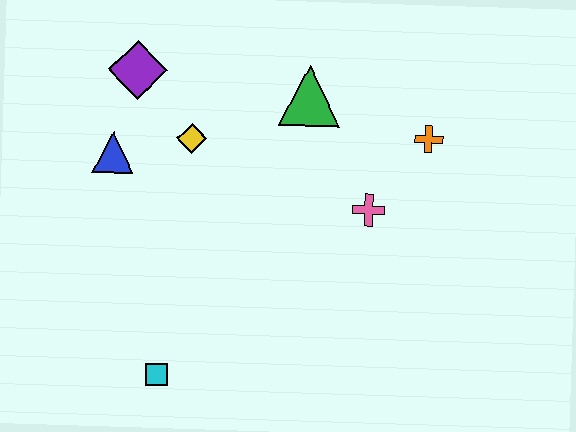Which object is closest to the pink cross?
The orange cross is closest to the pink cross.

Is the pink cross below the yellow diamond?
Yes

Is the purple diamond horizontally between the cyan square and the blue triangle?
Yes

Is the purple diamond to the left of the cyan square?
Yes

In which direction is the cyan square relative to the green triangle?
The cyan square is below the green triangle.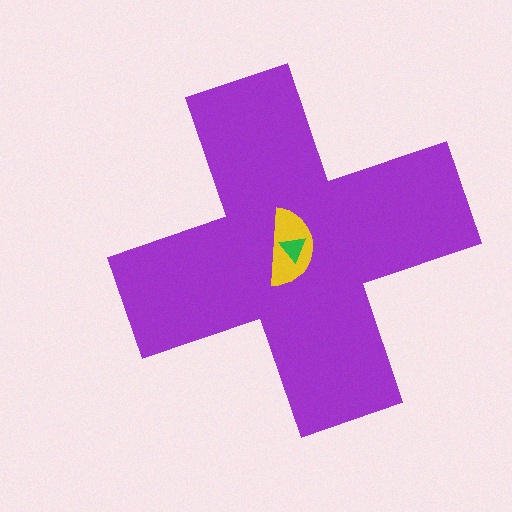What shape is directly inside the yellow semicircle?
The green triangle.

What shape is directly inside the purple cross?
The yellow semicircle.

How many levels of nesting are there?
3.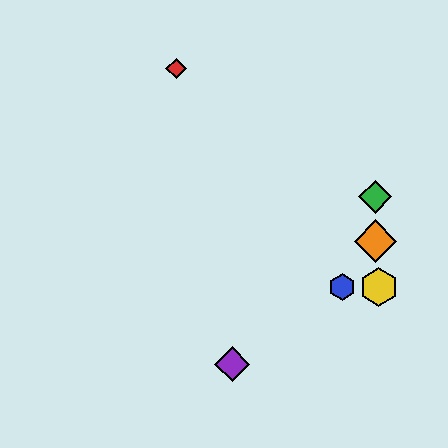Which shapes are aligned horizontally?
The blue hexagon, the yellow hexagon are aligned horizontally.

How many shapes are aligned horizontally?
2 shapes (the blue hexagon, the yellow hexagon) are aligned horizontally.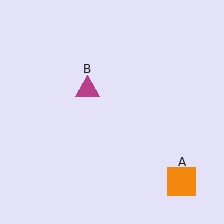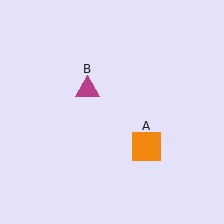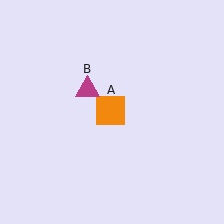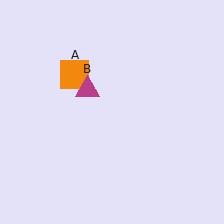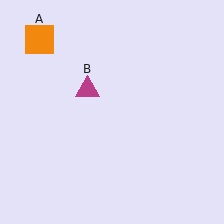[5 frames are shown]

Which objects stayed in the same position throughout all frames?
Magenta triangle (object B) remained stationary.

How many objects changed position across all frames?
1 object changed position: orange square (object A).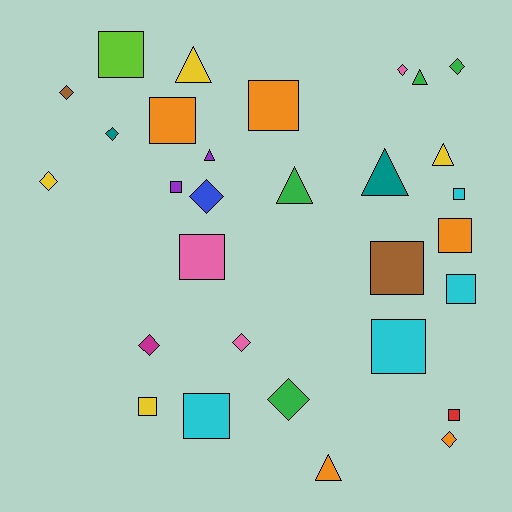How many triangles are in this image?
There are 7 triangles.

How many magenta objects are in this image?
There is 1 magenta object.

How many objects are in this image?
There are 30 objects.